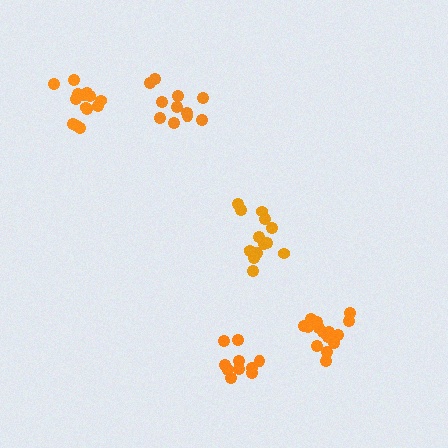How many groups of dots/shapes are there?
There are 5 groups.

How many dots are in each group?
Group 1: 14 dots, Group 2: 11 dots, Group 3: 14 dots, Group 4: 15 dots, Group 5: 10 dots (64 total).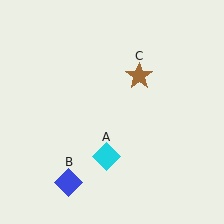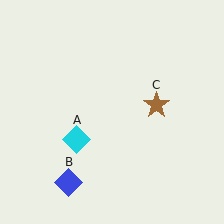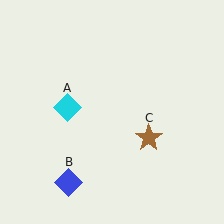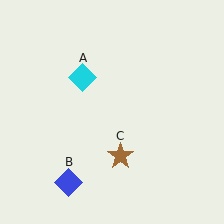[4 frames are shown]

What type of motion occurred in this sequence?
The cyan diamond (object A), brown star (object C) rotated clockwise around the center of the scene.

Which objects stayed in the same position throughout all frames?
Blue diamond (object B) remained stationary.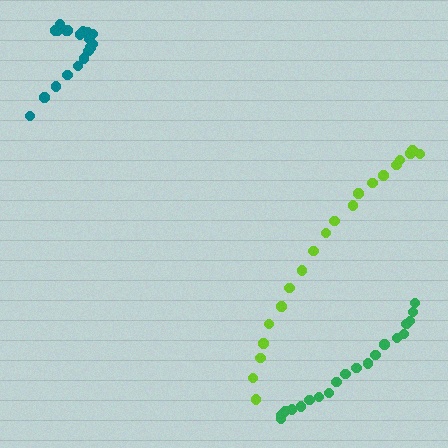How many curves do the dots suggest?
There are 3 distinct paths.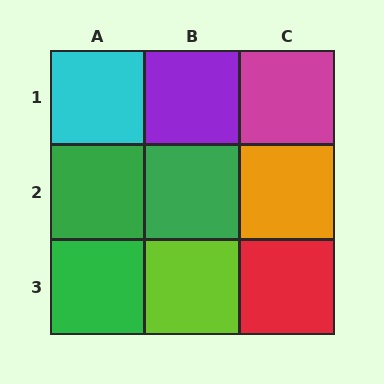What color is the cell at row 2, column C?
Orange.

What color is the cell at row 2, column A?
Green.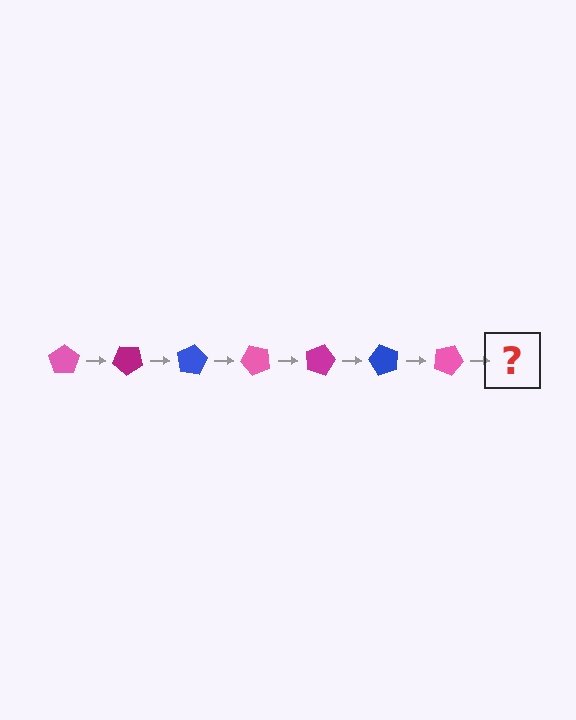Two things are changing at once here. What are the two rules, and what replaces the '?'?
The two rules are that it rotates 40 degrees each step and the color cycles through pink, magenta, and blue. The '?' should be a magenta pentagon, rotated 280 degrees from the start.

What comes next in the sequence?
The next element should be a magenta pentagon, rotated 280 degrees from the start.